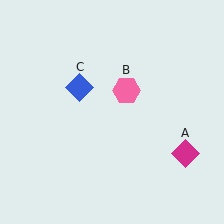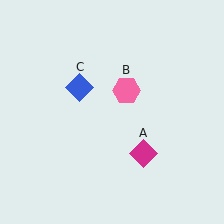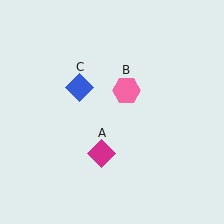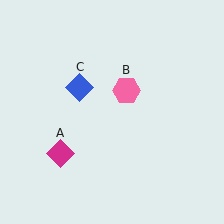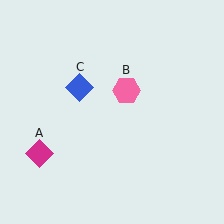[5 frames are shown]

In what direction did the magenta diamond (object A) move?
The magenta diamond (object A) moved left.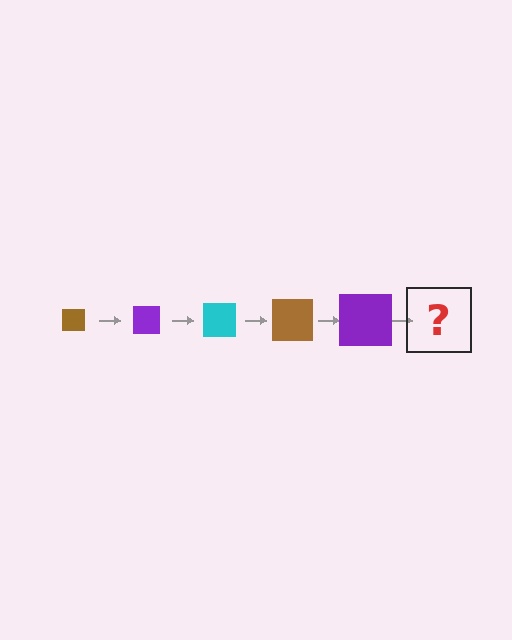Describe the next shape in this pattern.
It should be a cyan square, larger than the previous one.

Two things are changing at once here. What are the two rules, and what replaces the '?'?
The two rules are that the square grows larger each step and the color cycles through brown, purple, and cyan. The '?' should be a cyan square, larger than the previous one.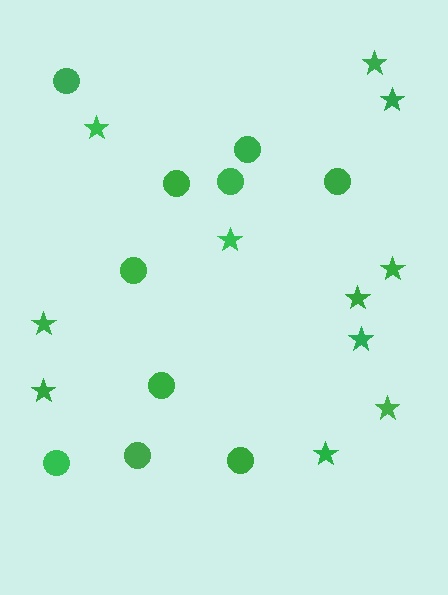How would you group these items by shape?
There are 2 groups: one group of circles (10) and one group of stars (11).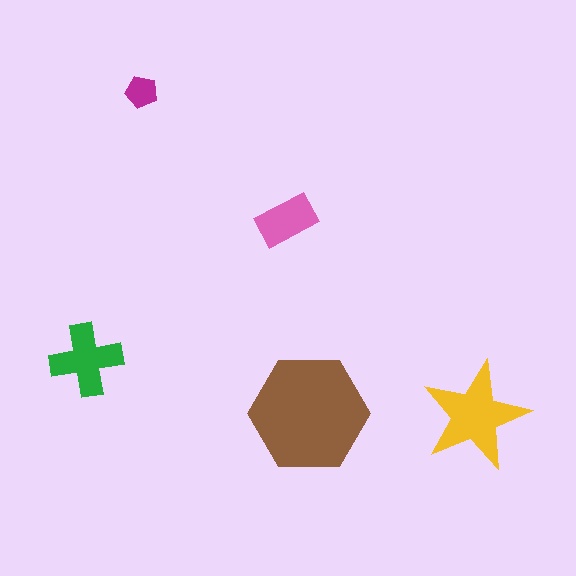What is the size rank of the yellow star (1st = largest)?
2nd.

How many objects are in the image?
There are 5 objects in the image.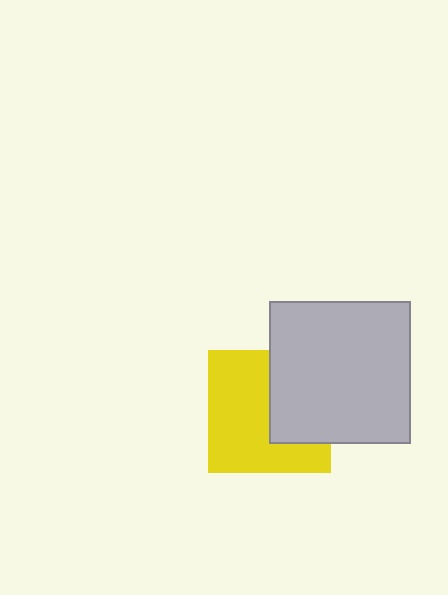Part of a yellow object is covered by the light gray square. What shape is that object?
It is a square.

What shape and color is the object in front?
The object in front is a light gray square.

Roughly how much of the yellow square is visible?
About half of it is visible (roughly 62%).